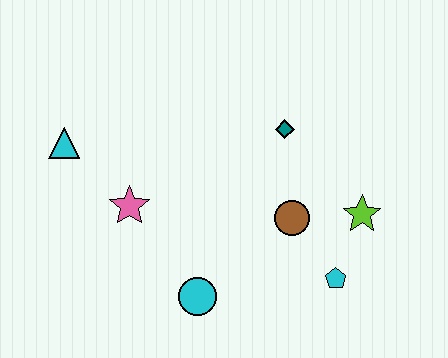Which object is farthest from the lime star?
The cyan triangle is farthest from the lime star.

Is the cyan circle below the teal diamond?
Yes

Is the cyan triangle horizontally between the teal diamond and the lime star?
No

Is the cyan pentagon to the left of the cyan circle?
No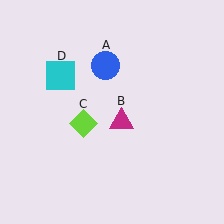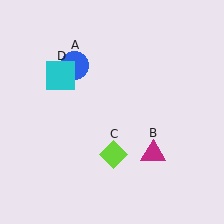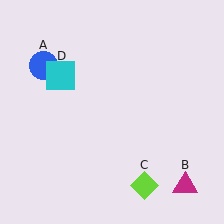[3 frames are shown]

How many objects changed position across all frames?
3 objects changed position: blue circle (object A), magenta triangle (object B), lime diamond (object C).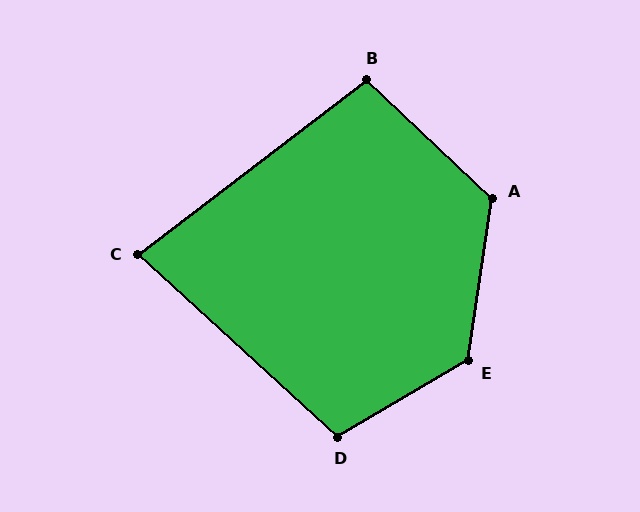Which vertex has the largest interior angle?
E, at approximately 129 degrees.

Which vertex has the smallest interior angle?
C, at approximately 80 degrees.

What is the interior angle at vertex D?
Approximately 107 degrees (obtuse).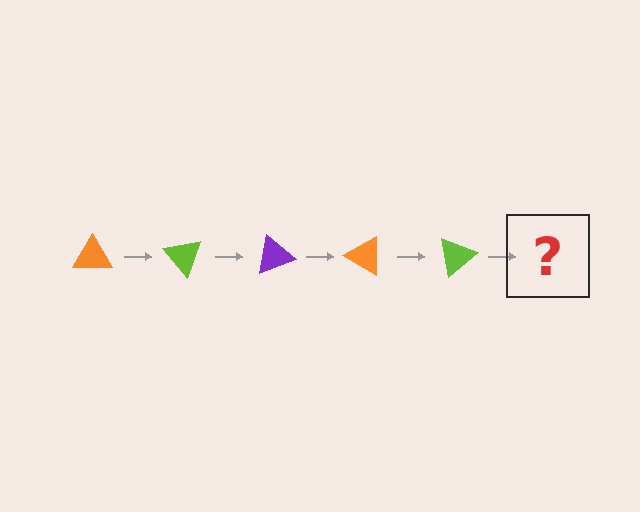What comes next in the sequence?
The next element should be a purple triangle, rotated 250 degrees from the start.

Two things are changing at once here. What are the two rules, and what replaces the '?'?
The two rules are that it rotates 50 degrees each step and the color cycles through orange, lime, and purple. The '?' should be a purple triangle, rotated 250 degrees from the start.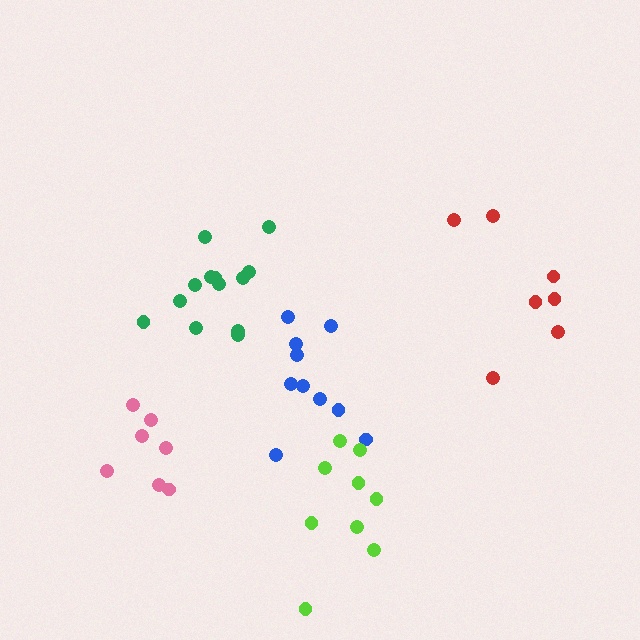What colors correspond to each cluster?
The clusters are colored: blue, lime, red, green, pink.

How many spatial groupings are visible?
There are 5 spatial groupings.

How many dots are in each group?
Group 1: 10 dots, Group 2: 9 dots, Group 3: 7 dots, Group 4: 13 dots, Group 5: 7 dots (46 total).